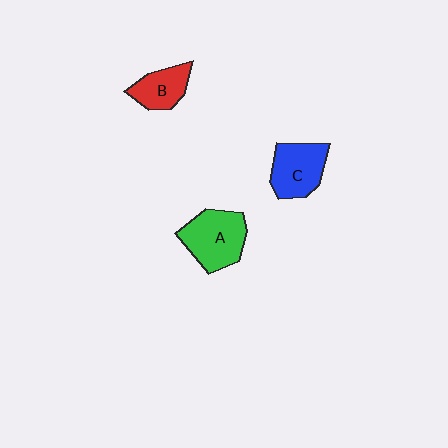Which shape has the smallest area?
Shape B (red).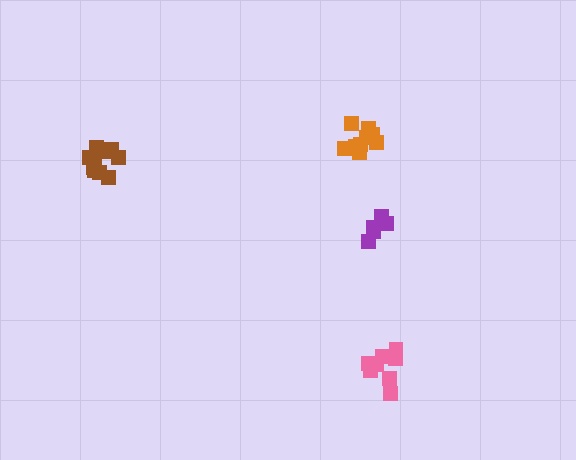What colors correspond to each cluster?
The clusters are colored: pink, purple, brown, orange.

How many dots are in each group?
Group 1: 9 dots, Group 2: 5 dots, Group 3: 11 dots, Group 4: 9 dots (34 total).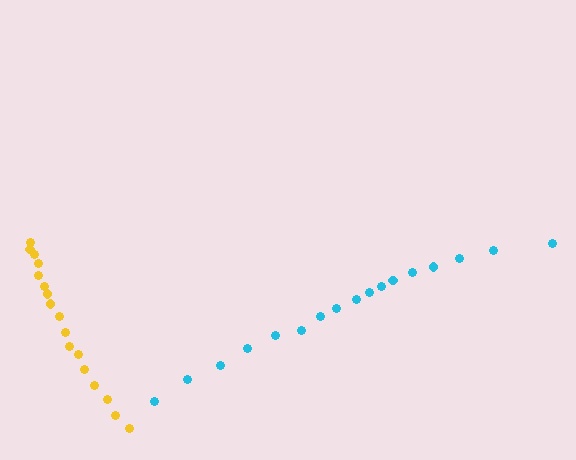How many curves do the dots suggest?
There are 2 distinct paths.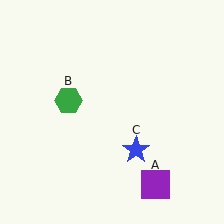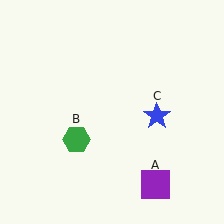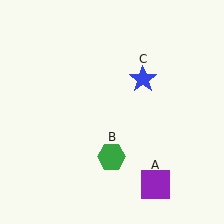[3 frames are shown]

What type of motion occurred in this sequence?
The green hexagon (object B), blue star (object C) rotated counterclockwise around the center of the scene.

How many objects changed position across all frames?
2 objects changed position: green hexagon (object B), blue star (object C).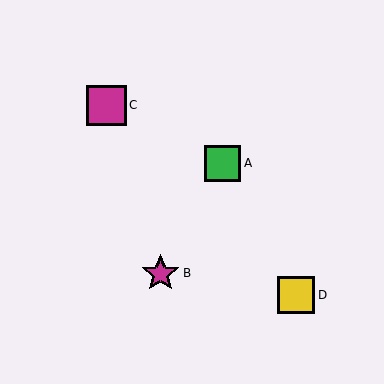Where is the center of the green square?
The center of the green square is at (223, 163).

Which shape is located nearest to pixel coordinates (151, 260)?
The magenta star (labeled B) at (161, 273) is nearest to that location.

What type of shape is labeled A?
Shape A is a green square.